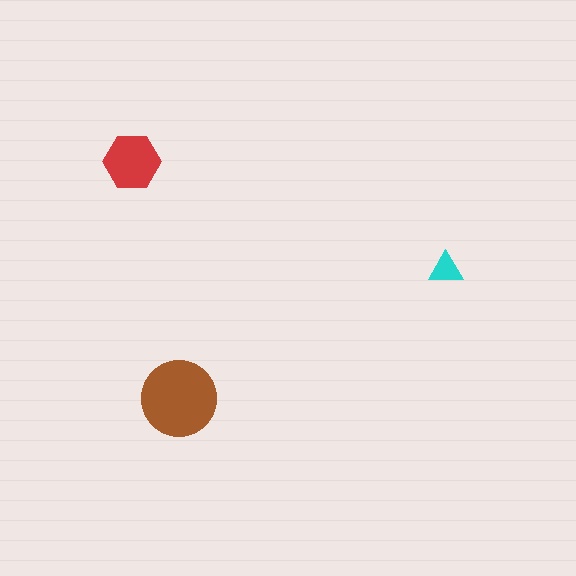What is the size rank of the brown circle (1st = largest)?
1st.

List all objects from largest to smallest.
The brown circle, the red hexagon, the cyan triangle.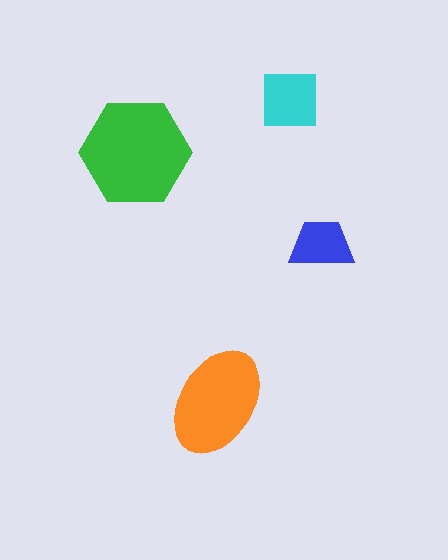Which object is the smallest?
The blue trapezoid.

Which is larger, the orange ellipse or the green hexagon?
The green hexagon.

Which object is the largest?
The green hexagon.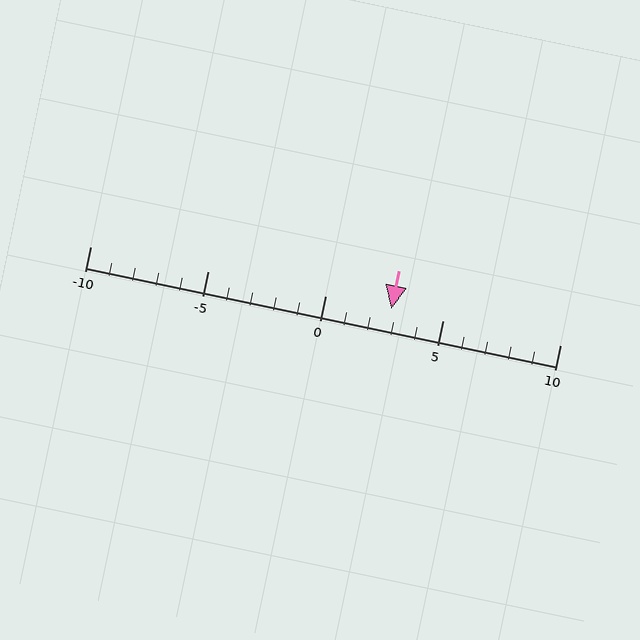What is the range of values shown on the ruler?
The ruler shows values from -10 to 10.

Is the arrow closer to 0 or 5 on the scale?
The arrow is closer to 5.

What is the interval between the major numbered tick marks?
The major tick marks are spaced 5 units apart.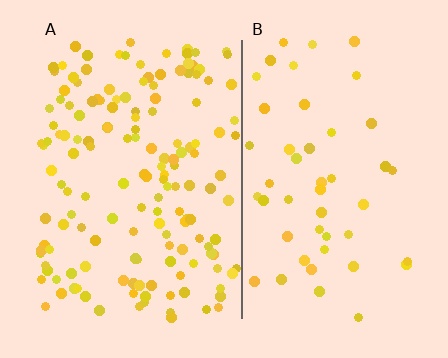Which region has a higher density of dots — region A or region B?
A (the left).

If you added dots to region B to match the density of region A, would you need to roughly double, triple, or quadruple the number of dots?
Approximately triple.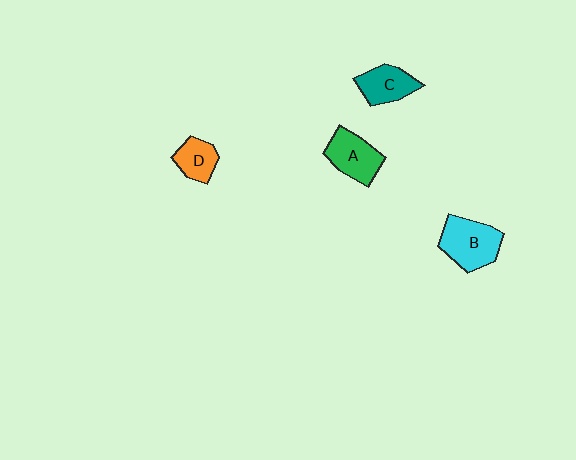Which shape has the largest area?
Shape B (cyan).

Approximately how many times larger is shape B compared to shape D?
Approximately 1.8 times.